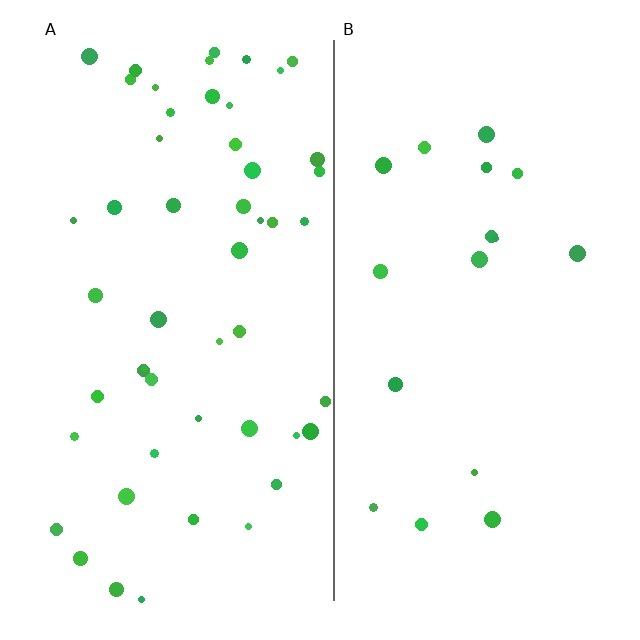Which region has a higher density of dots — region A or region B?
A (the left).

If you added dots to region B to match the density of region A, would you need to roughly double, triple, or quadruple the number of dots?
Approximately triple.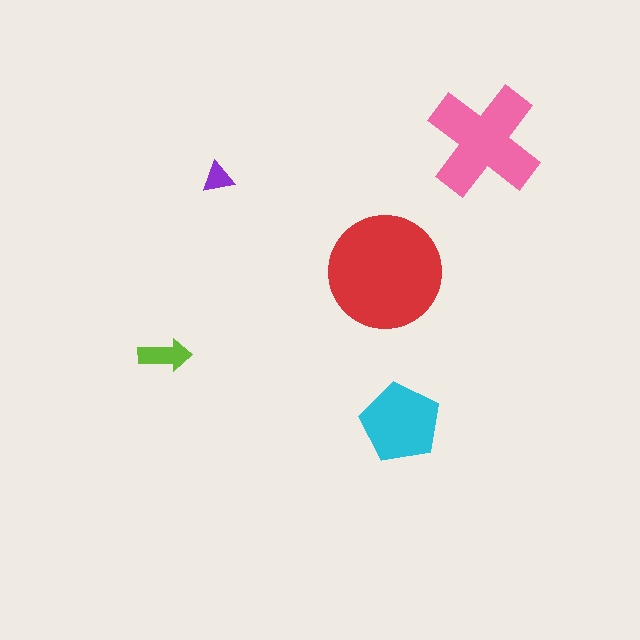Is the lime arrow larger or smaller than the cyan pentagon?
Smaller.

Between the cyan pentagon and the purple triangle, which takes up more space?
The cyan pentagon.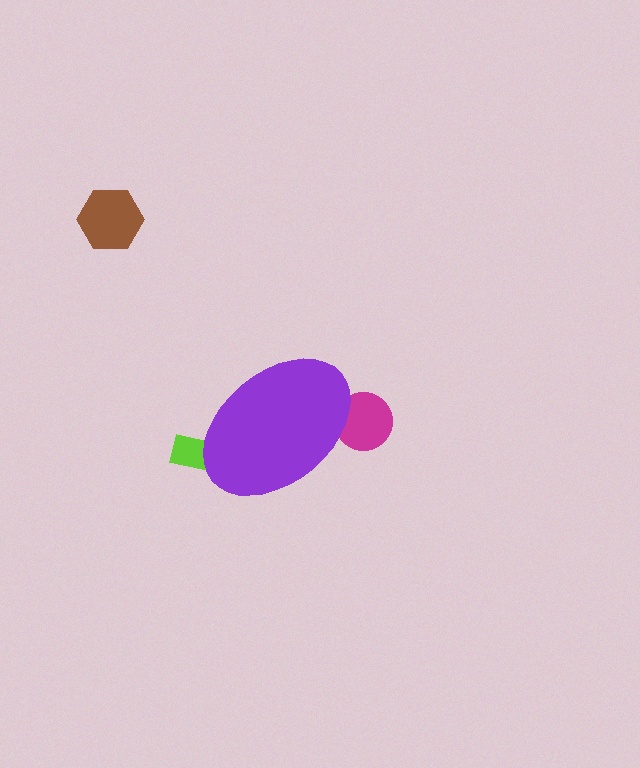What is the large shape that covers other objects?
A purple ellipse.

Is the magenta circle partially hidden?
Yes, the magenta circle is partially hidden behind the purple ellipse.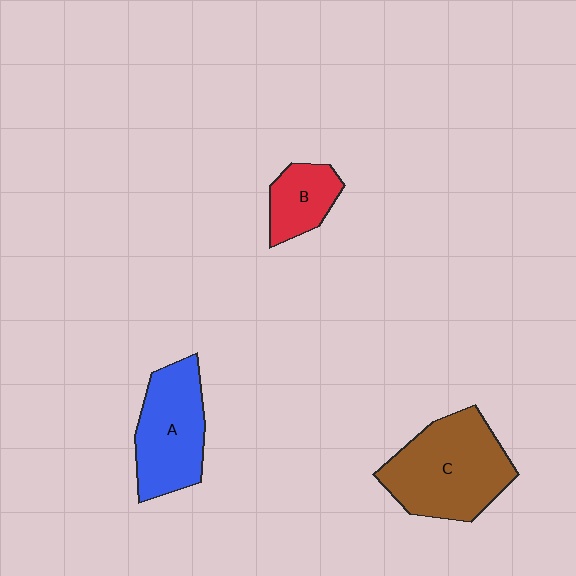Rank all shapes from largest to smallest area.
From largest to smallest: C (brown), A (blue), B (red).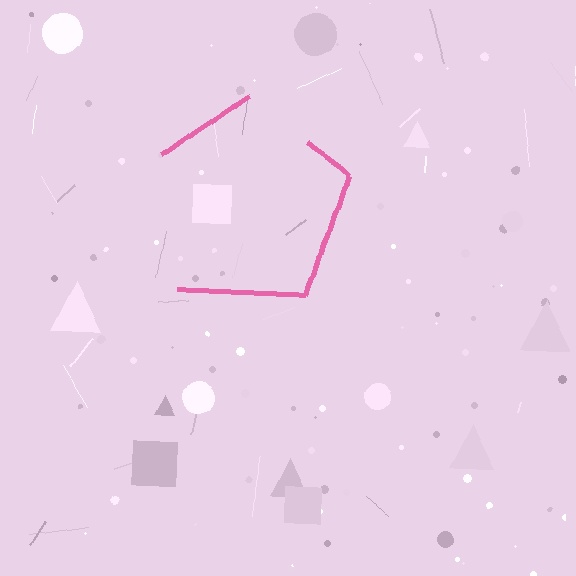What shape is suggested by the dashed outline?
The dashed outline suggests a pentagon.